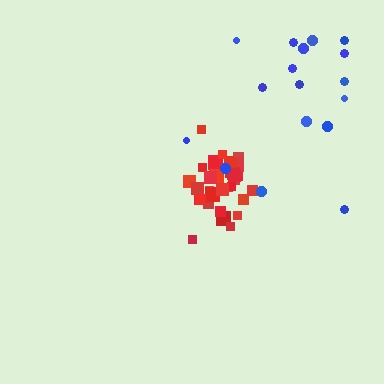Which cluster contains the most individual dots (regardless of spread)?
Red (34).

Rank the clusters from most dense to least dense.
red, blue.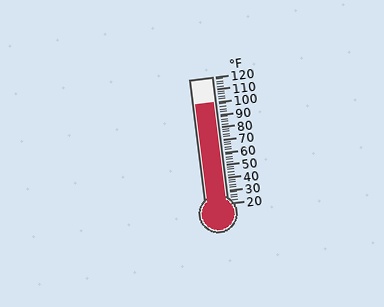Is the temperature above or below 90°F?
The temperature is above 90°F.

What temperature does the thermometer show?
The thermometer shows approximately 100°F.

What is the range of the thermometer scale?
The thermometer scale ranges from 20°F to 120°F.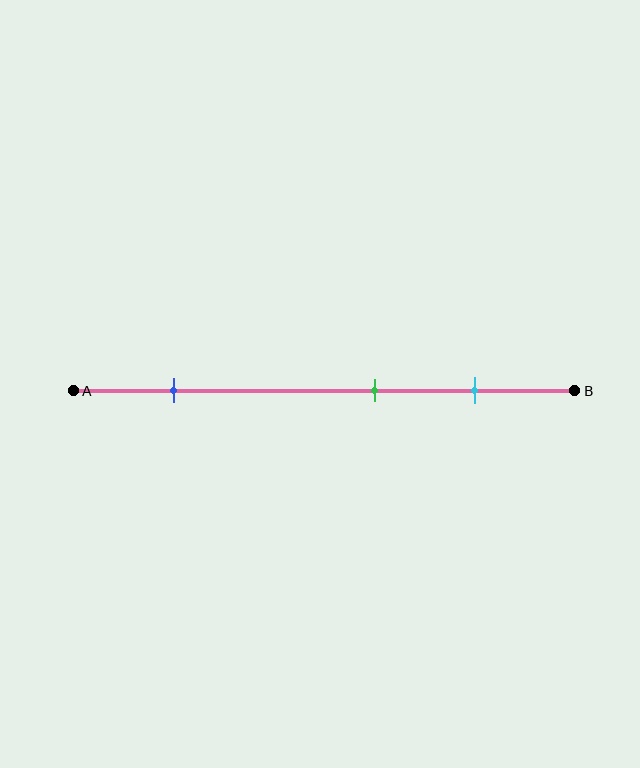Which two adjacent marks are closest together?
The green and cyan marks are the closest adjacent pair.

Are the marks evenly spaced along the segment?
No, the marks are not evenly spaced.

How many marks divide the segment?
There are 3 marks dividing the segment.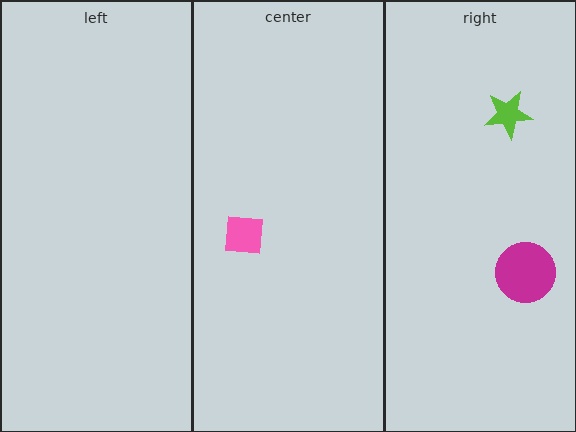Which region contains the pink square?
The center region.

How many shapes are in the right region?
2.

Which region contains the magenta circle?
The right region.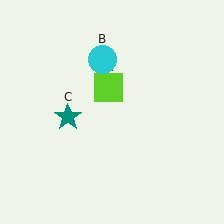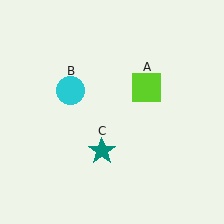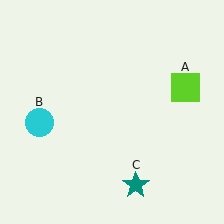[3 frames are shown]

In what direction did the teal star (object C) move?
The teal star (object C) moved down and to the right.